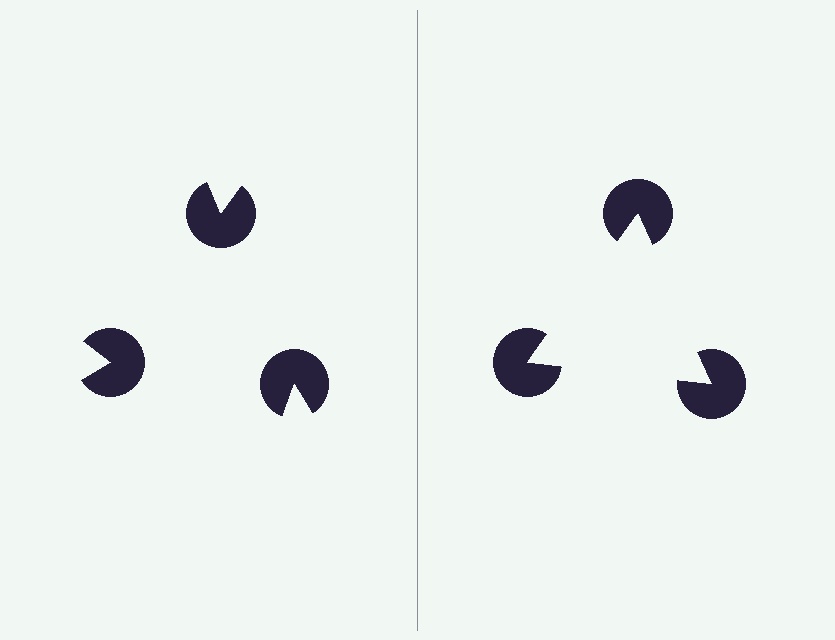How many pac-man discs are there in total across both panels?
6 — 3 on each side.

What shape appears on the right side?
An illusory triangle.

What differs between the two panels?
The pac-man discs are positioned identically on both sides; only the wedge orientations differ. On the right they align to a triangle; on the left they are misaligned.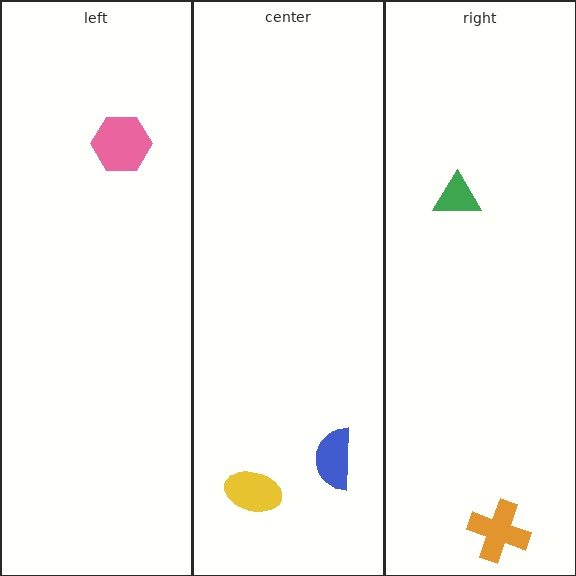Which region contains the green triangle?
The right region.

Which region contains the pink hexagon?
The left region.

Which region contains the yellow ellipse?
The center region.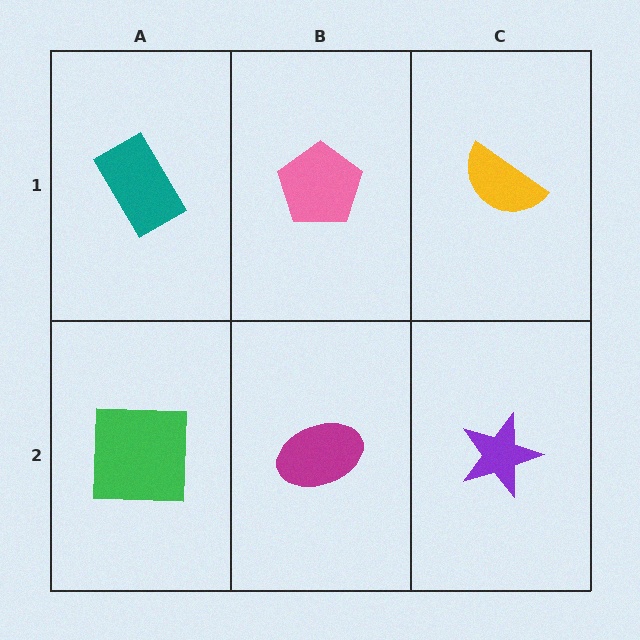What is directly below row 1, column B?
A magenta ellipse.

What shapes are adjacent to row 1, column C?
A purple star (row 2, column C), a pink pentagon (row 1, column B).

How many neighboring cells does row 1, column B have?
3.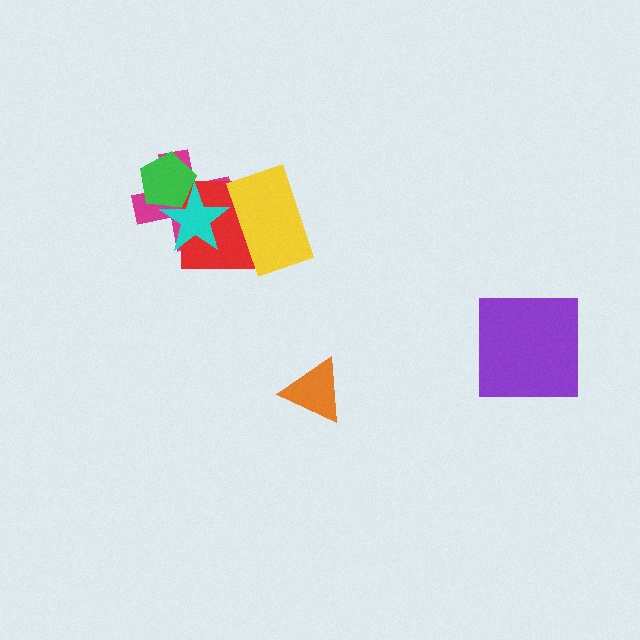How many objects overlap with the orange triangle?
0 objects overlap with the orange triangle.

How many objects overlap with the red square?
3 objects overlap with the red square.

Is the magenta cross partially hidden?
Yes, it is partially covered by another shape.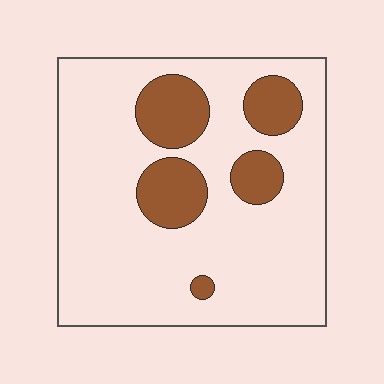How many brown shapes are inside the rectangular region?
5.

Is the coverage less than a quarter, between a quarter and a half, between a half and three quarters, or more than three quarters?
Less than a quarter.